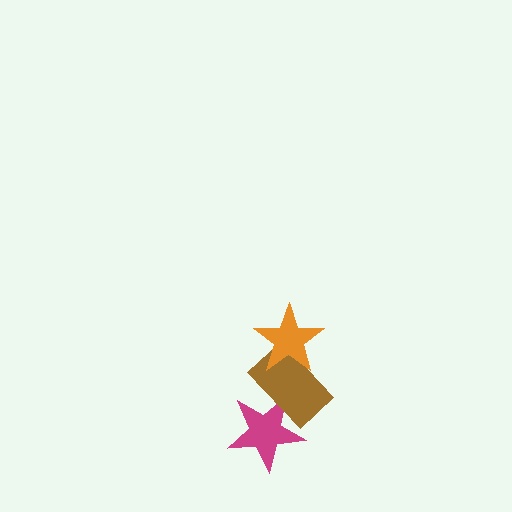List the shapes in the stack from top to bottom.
From top to bottom: the orange star, the brown rectangle, the magenta star.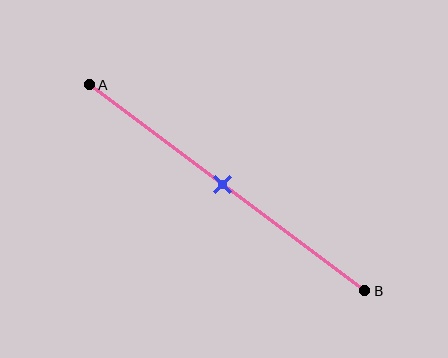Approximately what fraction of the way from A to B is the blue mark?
The blue mark is approximately 50% of the way from A to B.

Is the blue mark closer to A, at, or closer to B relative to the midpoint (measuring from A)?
The blue mark is approximately at the midpoint of segment AB.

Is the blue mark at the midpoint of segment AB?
Yes, the mark is approximately at the midpoint.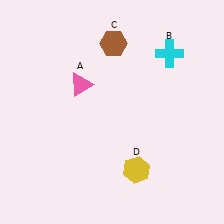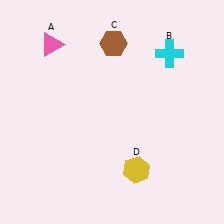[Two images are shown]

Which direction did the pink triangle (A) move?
The pink triangle (A) moved up.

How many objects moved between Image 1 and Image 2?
1 object moved between the two images.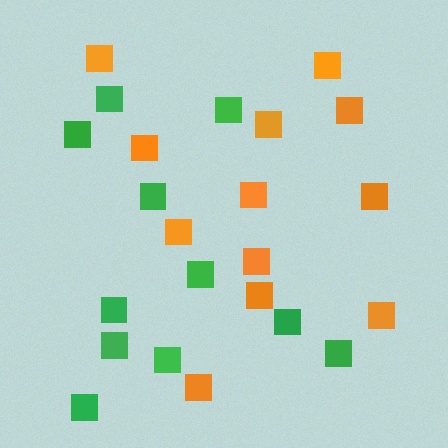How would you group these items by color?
There are 2 groups: one group of orange squares (12) and one group of green squares (11).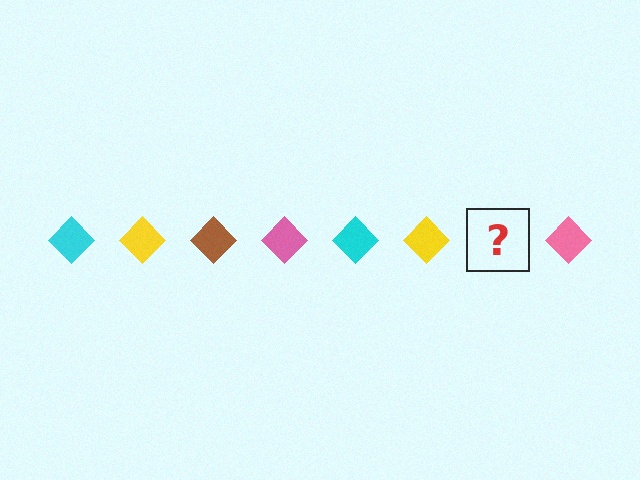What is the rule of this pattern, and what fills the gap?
The rule is that the pattern cycles through cyan, yellow, brown, pink diamonds. The gap should be filled with a brown diamond.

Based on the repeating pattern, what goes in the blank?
The blank should be a brown diamond.